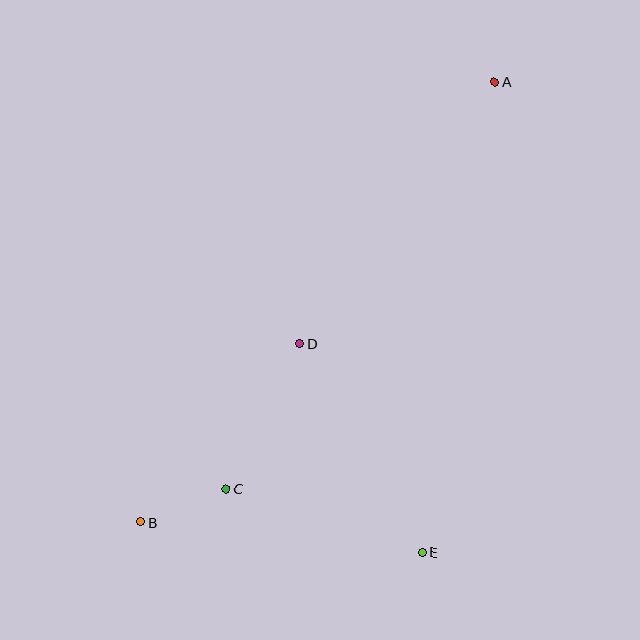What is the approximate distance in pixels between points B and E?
The distance between B and E is approximately 283 pixels.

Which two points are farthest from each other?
Points A and B are farthest from each other.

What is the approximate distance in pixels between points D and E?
The distance between D and E is approximately 242 pixels.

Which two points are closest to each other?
Points B and C are closest to each other.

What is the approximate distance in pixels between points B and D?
The distance between B and D is approximately 239 pixels.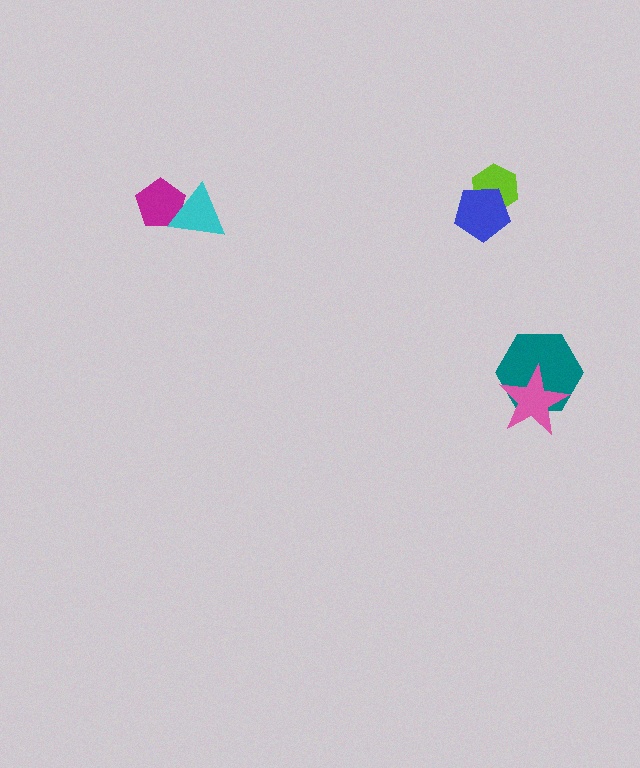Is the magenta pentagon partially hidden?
Yes, it is partially covered by another shape.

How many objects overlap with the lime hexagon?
1 object overlaps with the lime hexagon.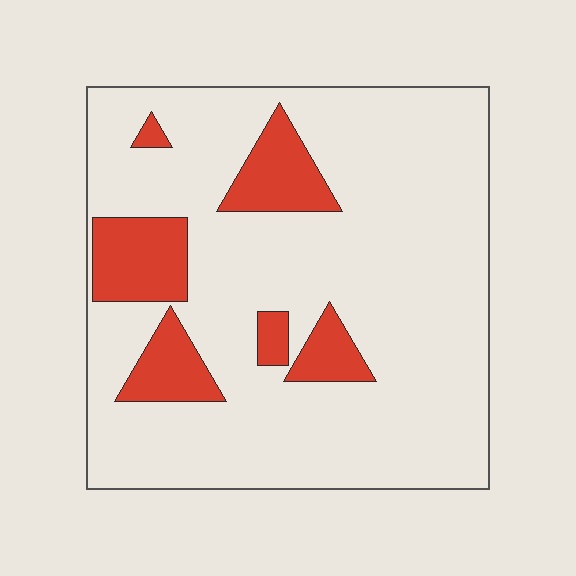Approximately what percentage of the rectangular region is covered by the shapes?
Approximately 15%.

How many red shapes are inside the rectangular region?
6.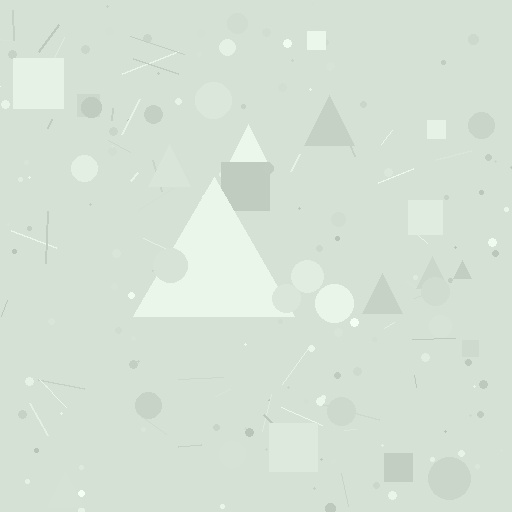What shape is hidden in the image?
A triangle is hidden in the image.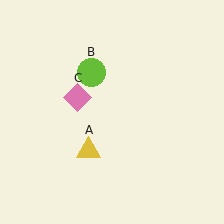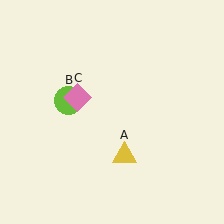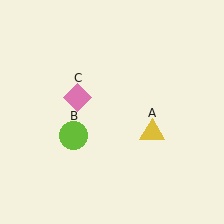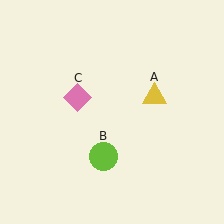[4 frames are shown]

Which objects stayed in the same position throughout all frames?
Pink diamond (object C) remained stationary.